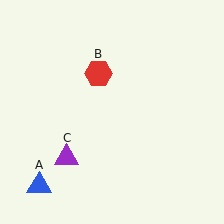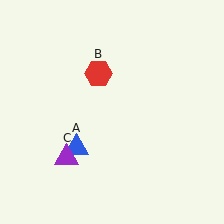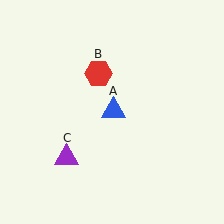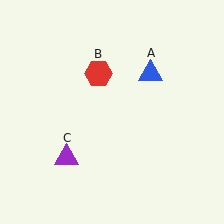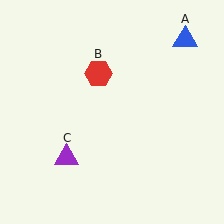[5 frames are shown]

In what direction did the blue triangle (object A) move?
The blue triangle (object A) moved up and to the right.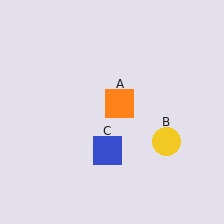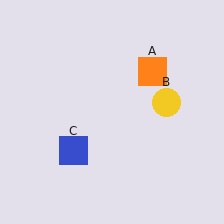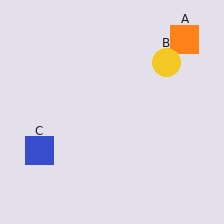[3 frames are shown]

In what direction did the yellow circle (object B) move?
The yellow circle (object B) moved up.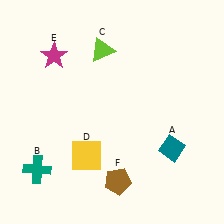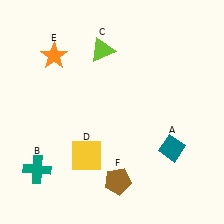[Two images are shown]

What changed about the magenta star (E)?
In Image 1, E is magenta. In Image 2, it changed to orange.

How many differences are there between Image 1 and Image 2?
There is 1 difference between the two images.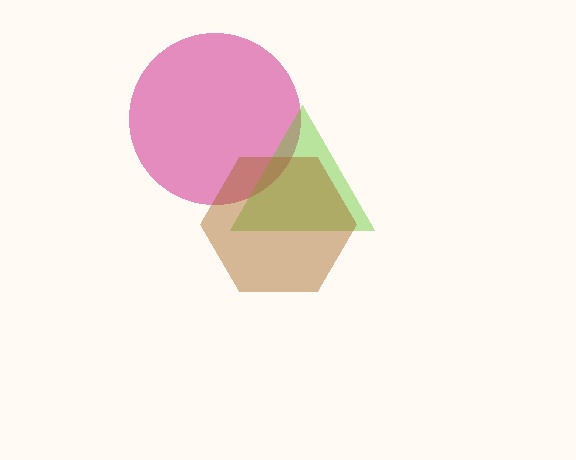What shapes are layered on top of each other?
The layered shapes are: a magenta circle, a lime triangle, a brown hexagon.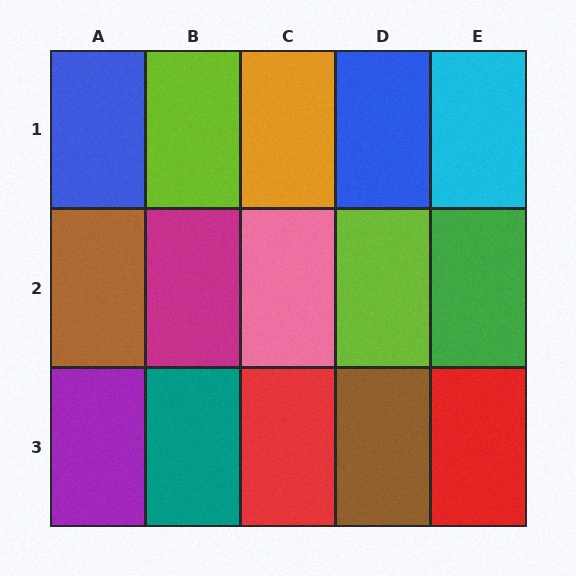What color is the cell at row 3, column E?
Red.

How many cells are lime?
2 cells are lime.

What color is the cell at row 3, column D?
Brown.